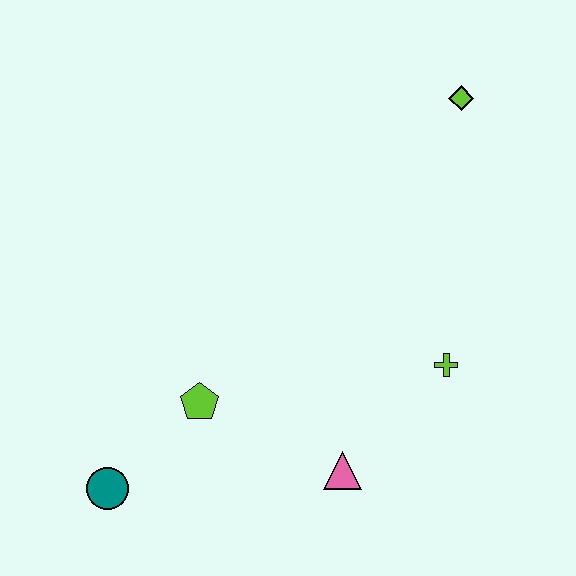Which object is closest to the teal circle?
The lime pentagon is closest to the teal circle.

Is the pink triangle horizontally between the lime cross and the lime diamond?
No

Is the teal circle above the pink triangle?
No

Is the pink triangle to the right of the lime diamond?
No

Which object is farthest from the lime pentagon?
The lime diamond is farthest from the lime pentagon.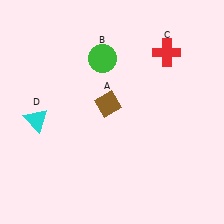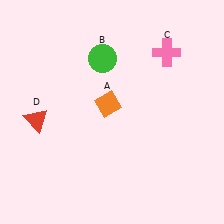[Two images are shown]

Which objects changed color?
A changed from brown to orange. C changed from red to pink. D changed from cyan to red.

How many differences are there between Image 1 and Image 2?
There are 3 differences between the two images.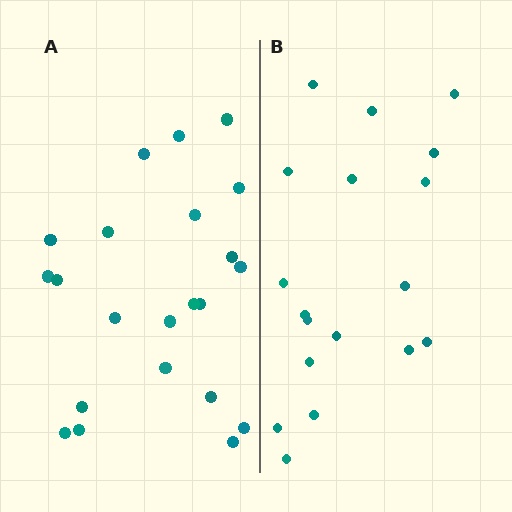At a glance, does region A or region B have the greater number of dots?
Region A (the left region) has more dots.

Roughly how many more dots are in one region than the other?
Region A has about 4 more dots than region B.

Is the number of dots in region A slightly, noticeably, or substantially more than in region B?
Region A has only slightly more — the two regions are fairly close. The ratio is roughly 1.2 to 1.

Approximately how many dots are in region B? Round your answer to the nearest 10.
About 20 dots. (The exact count is 18, which rounds to 20.)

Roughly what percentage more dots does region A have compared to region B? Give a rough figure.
About 20% more.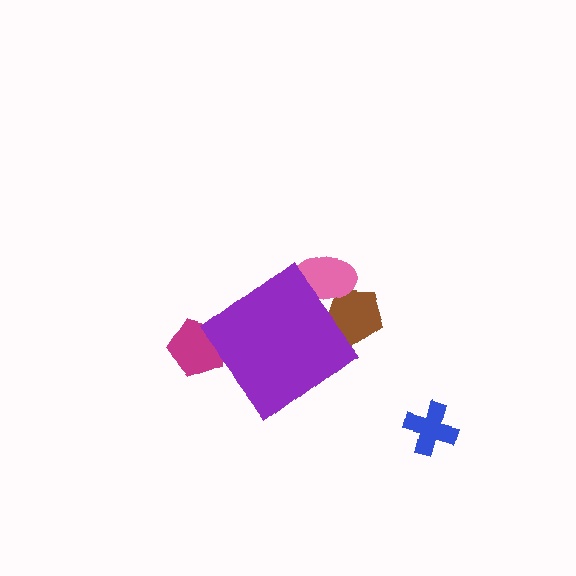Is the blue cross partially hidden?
No, the blue cross is fully visible.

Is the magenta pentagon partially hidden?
Yes, the magenta pentagon is partially hidden behind the purple diamond.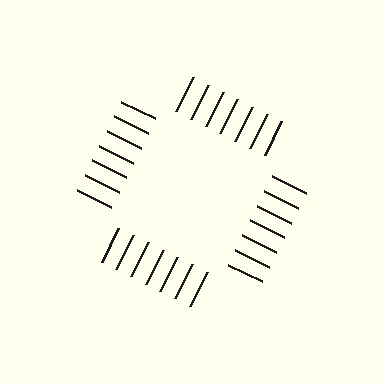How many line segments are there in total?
28 — 7 along each of the 4 edges.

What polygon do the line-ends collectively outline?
An illusory square — the line segments terminate on its edges but no continuous stroke is drawn.